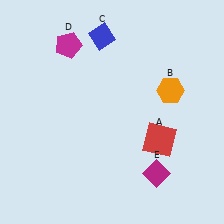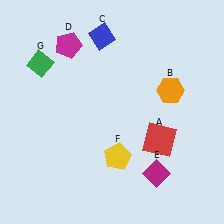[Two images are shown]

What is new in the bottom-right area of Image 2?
A yellow pentagon (F) was added in the bottom-right area of Image 2.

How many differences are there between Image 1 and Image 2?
There are 2 differences between the two images.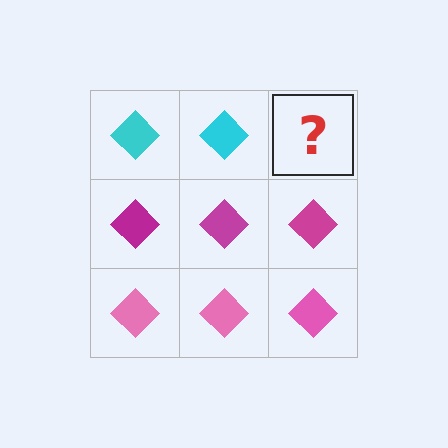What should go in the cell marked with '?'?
The missing cell should contain a cyan diamond.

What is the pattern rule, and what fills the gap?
The rule is that each row has a consistent color. The gap should be filled with a cyan diamond.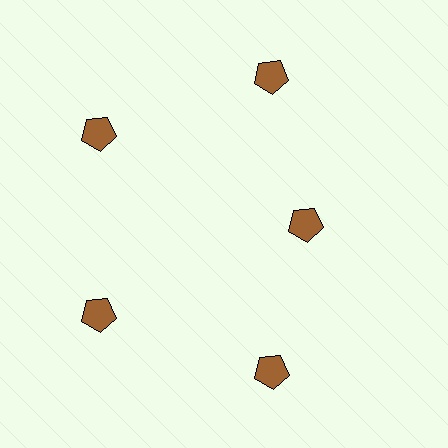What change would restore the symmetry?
The symmetry would be restored by moving it outward, back onto the ring so that all 5 pentagons sit at equal angles and equal distance from the center.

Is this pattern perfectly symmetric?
No. The 5 brown pentagons are arranged in a ring, but one element near the 3 o'clock position is pulled inward toward the center, breaking the 5-fold rotational symmetry.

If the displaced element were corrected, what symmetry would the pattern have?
It would have 5-fold rotational symmetry — the pattern would map onto itself every 72 degrees.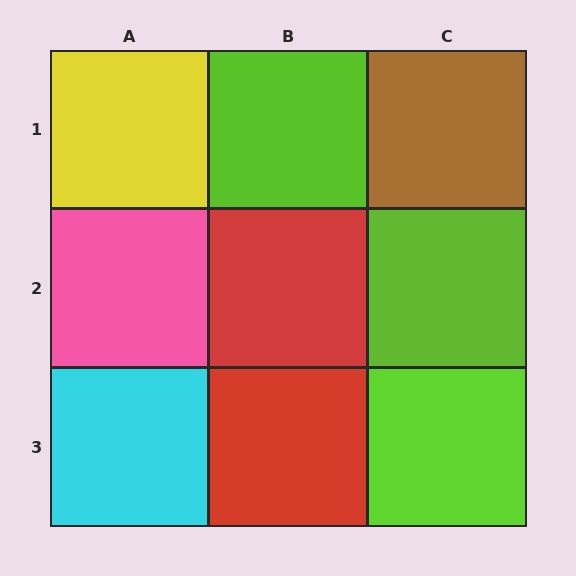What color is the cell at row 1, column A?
Yellow.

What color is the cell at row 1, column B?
Lime.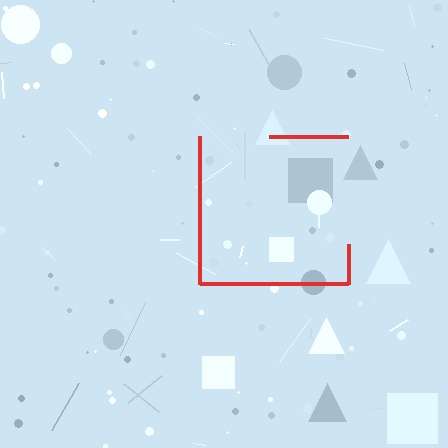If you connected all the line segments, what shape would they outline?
They would outline a square.